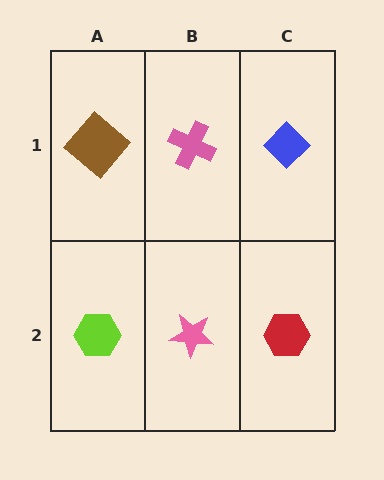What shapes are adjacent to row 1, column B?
A pink star (row 2, column B), a brown diamond (row 1, column A), a blue diamond (row 1, column C).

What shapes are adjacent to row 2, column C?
A blue diamond (row 1, column C), a pink star (row 2, column B).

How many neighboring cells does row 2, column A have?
2.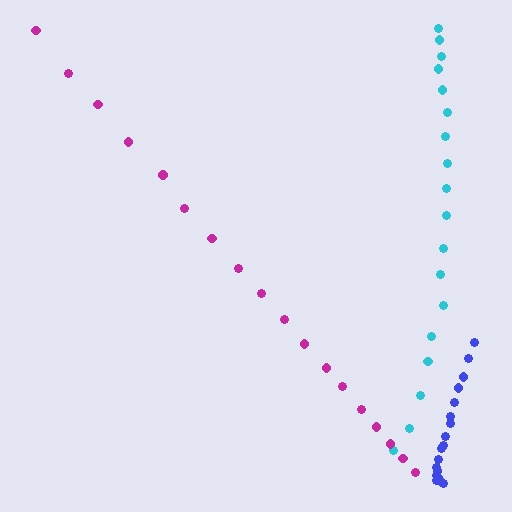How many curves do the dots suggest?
There are 3 distinct paths.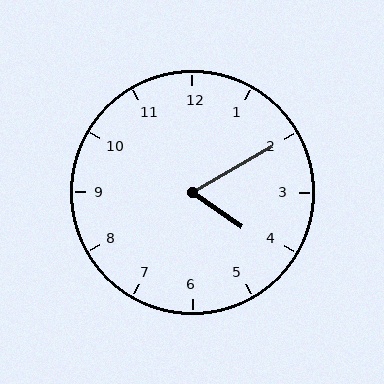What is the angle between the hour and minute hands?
Approximately 65 degrees.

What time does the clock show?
4:10.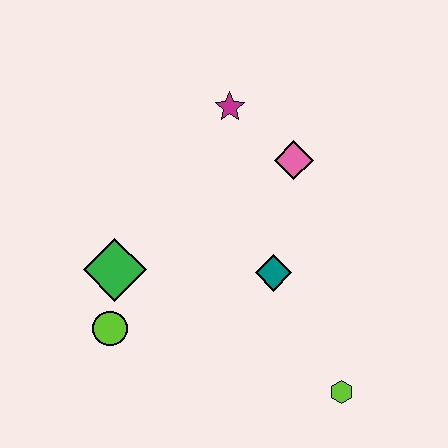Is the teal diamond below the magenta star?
Yes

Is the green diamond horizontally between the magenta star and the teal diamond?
No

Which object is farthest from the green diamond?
The lime hexagon is farthest from the green diamond.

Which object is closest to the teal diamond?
The pink diamond is closest to the teal diamond.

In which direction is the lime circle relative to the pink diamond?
The lime circle is to the left of the pink diamond.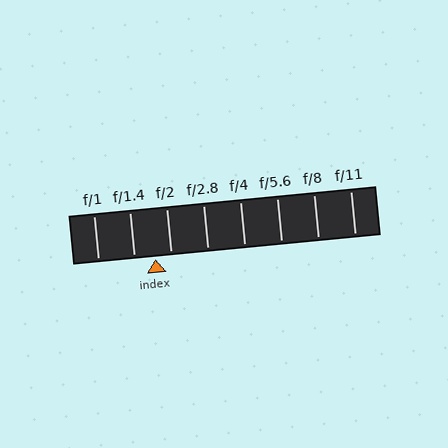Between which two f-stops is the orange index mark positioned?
The index mark is between f/1.4 and f/2.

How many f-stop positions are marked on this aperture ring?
There are 8 f-stop positions marked.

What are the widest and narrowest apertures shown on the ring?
The widest aperture shown is f/1 and the narrowest is f/11.